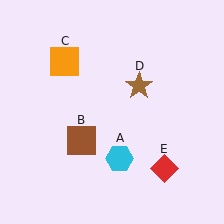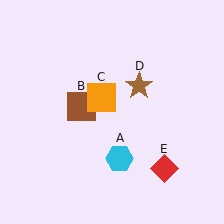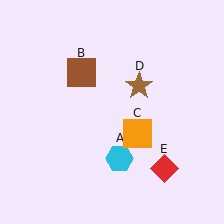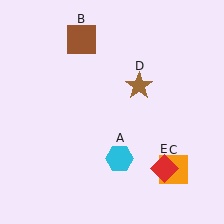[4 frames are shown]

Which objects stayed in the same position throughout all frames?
Cyan hexagon (object A) and brown star (object D) and red diamond (object E) remained stationary.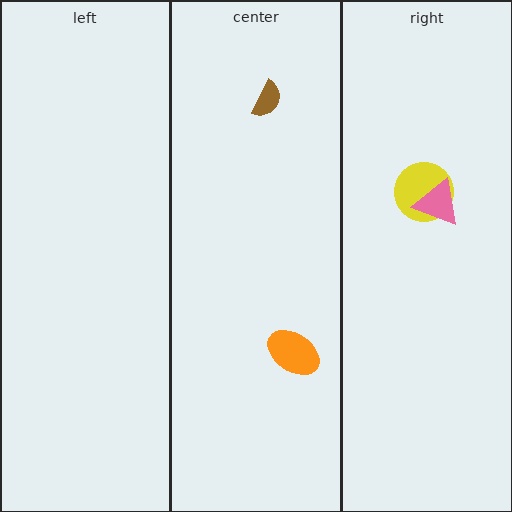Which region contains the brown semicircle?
The center region.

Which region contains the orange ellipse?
The center region.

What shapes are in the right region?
The yellow circle, the pink triangle.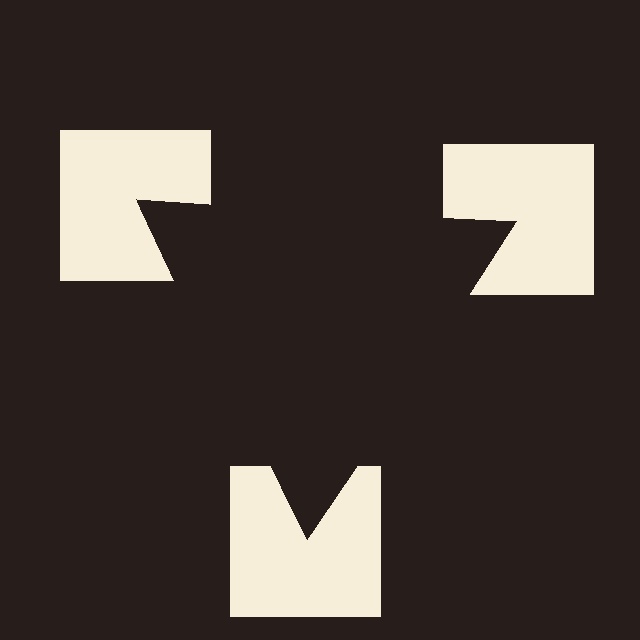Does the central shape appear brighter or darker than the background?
It typically appears slightly darker than the background, even though no actual brightness change is drawn.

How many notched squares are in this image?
There are 3 — one at each vertex of the illusory triangle.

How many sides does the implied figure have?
3 sides.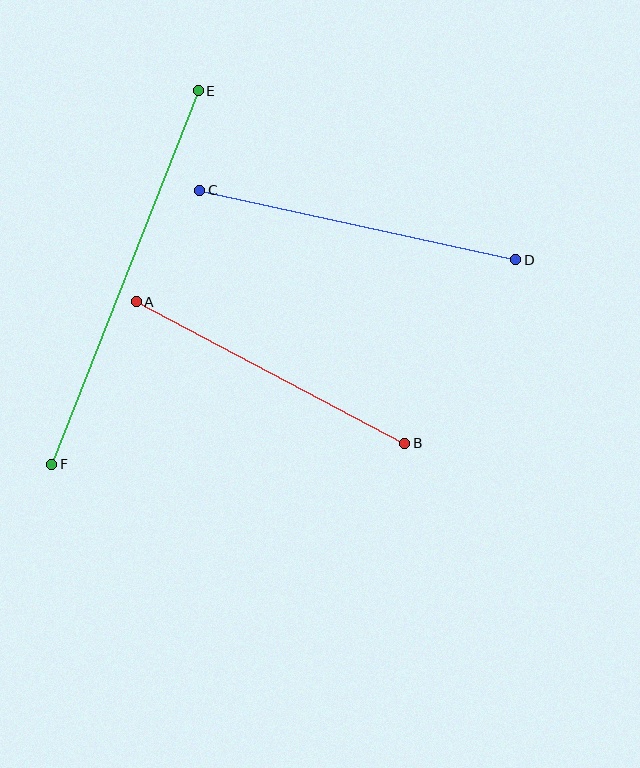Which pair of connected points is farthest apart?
Points E and F are farthest apart.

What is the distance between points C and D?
The distance is approximately 323 pixels.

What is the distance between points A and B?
The distance is approximately 304 pixels.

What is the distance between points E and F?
The distance is approximately 401 pixels.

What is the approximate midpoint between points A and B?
The midpoint is at approximately (271, 372) pixels.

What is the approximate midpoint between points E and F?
The midpoint is at approximately (125, 277) pixels.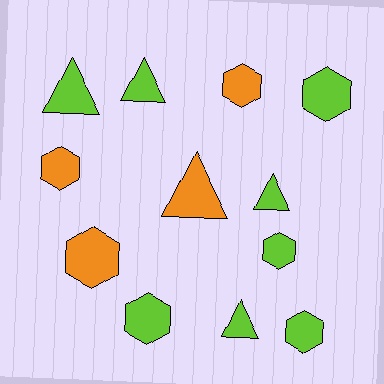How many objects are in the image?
There are 12 objects.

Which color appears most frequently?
Lime, with 8 objects.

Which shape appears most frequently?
Hexagon, with 7 objects.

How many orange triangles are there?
There is 1 orange triangle.